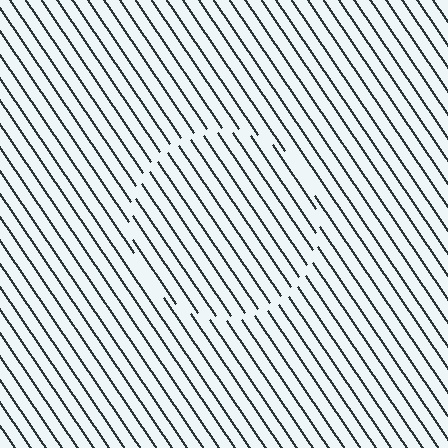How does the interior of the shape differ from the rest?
The interior of the shape contains the same grating, shifted by half a period — the contour is defined by the phase discontinuity where line-ends from the inner and outer gratings abut.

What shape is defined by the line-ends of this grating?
An illusory circle. The interior of the shape contains the same grating, shifted by half a period — the contour is defined by the phase discontinuity where line-ends from the inner and outer gratings abut.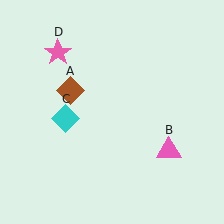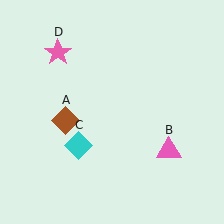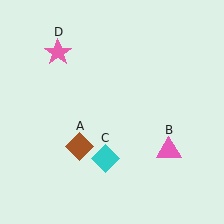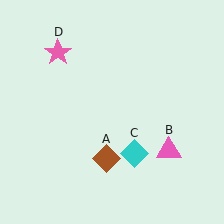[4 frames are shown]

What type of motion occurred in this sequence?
The brown diamond (object A), cyan diamond (object C) rotated counterclockwise around the center of the scene.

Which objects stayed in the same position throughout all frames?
Pink triangle (object B) and pink star (object D) remained stationary.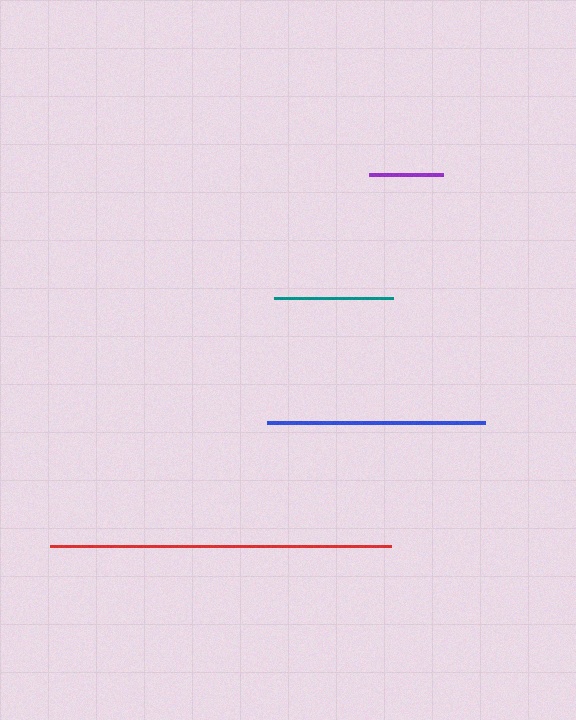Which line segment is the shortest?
The purple line is the shortest at approximately 75 pixels.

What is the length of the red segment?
The red segment is approximately 341 pixels long.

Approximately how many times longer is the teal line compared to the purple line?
The teal line is approximately 1.6 times the length of the purple line.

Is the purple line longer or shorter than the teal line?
The teal line is longer than the purple line.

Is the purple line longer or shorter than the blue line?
The blue line is longer than the purple line.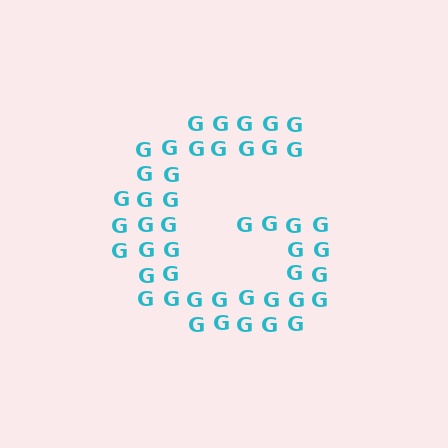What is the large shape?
The large shape is the letter G.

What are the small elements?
The small elements are letter G's.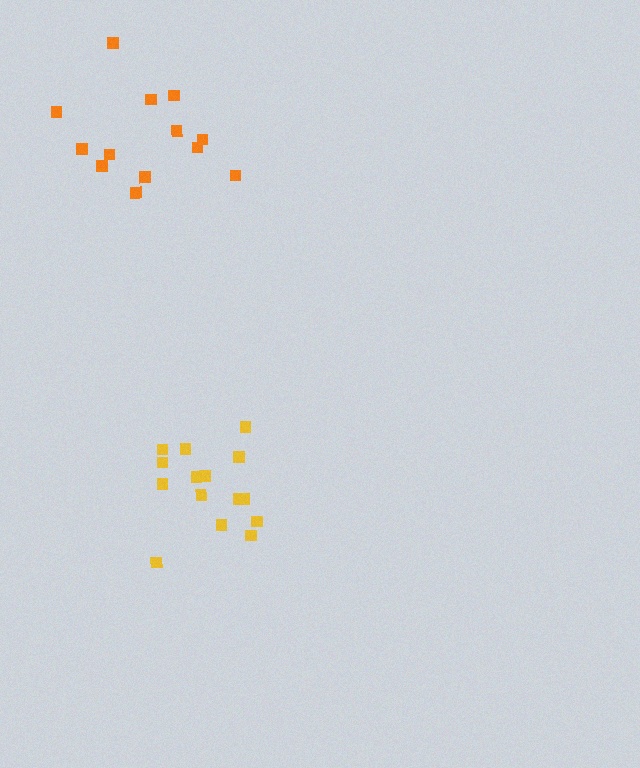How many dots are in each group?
Group 1: 15 dots, Group 2: 13 dots (28 total).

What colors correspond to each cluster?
The clusters are colored: yellow, orange.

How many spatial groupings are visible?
There are 2 spatial groupings.